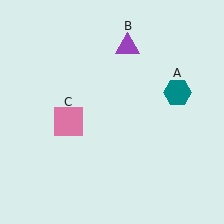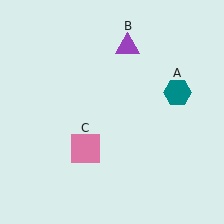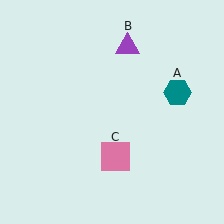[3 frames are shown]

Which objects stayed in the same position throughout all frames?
Teal hexagon (object A) and purple triangle (object B) remained stationary.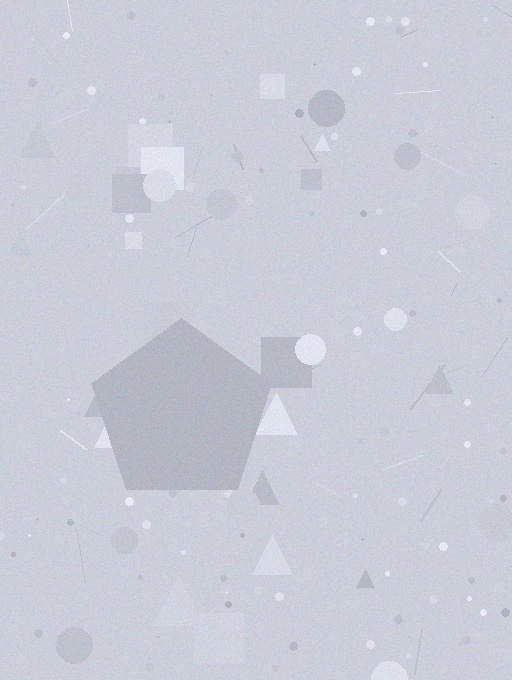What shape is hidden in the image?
A pentagon is hidden in the image.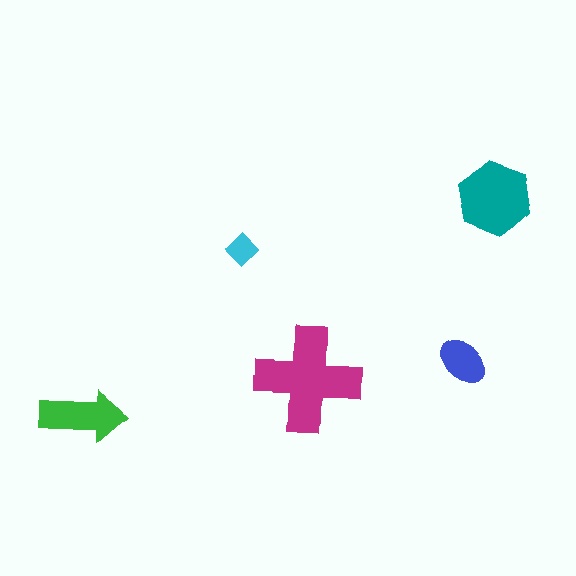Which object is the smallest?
The cyan diamond.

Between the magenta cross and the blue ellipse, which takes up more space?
The magenta cross.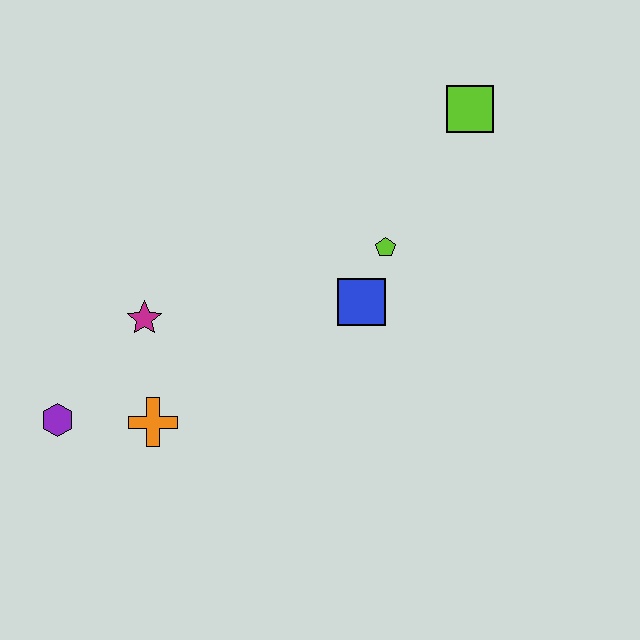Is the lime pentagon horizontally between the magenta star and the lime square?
Yes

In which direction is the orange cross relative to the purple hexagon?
The orange cross is to the right of the purple hexagon.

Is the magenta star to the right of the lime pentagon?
No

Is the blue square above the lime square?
No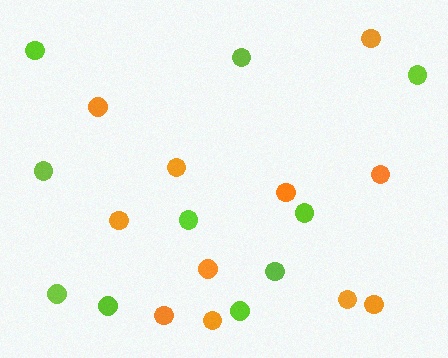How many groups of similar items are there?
There are 2 groups: one group of orange circles (11) and one group of lime circles (10).